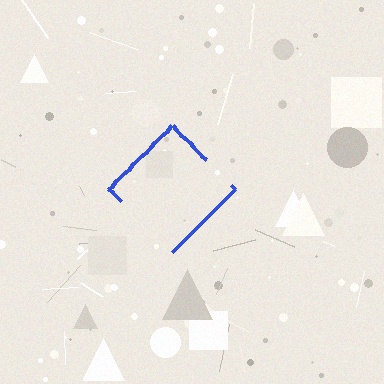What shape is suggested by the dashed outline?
The dashed outline suggests a diamond.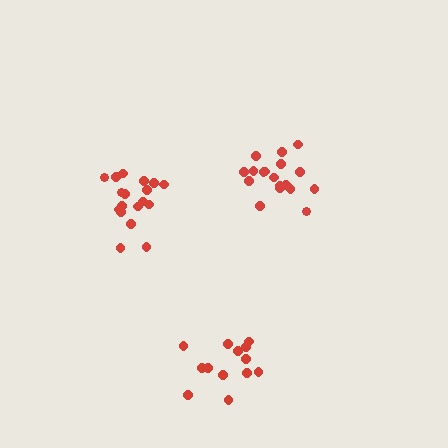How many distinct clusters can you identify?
There are 3 distinct clusters.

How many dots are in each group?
Group 1: 18 dots, Group 2: 18 dots, Group 3: 13 dots (49 total).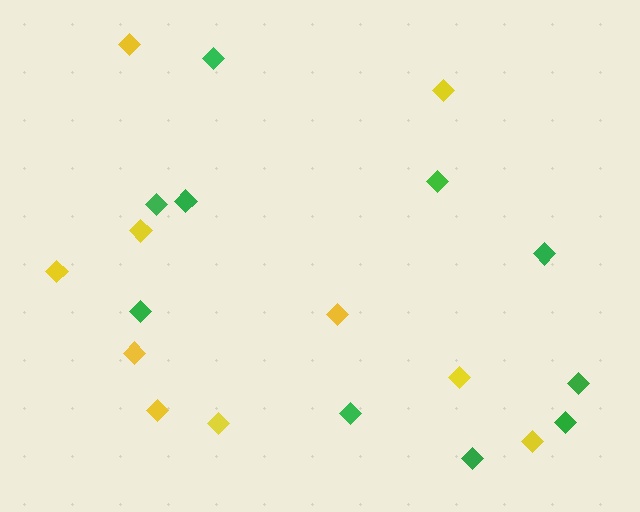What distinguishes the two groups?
There are 2 groups: one group of green diamonds (10) and one group of yellow diamonds (10).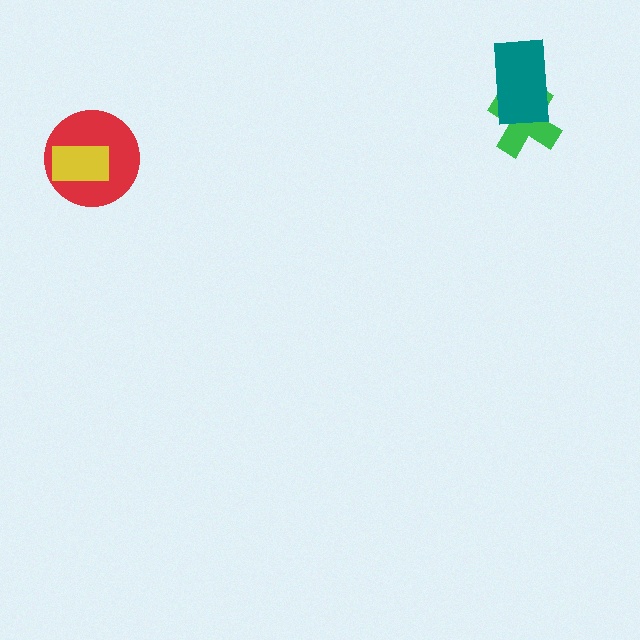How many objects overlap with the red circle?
1 object overlaps with the red circle.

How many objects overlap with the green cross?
1 object overlaps with the green cross.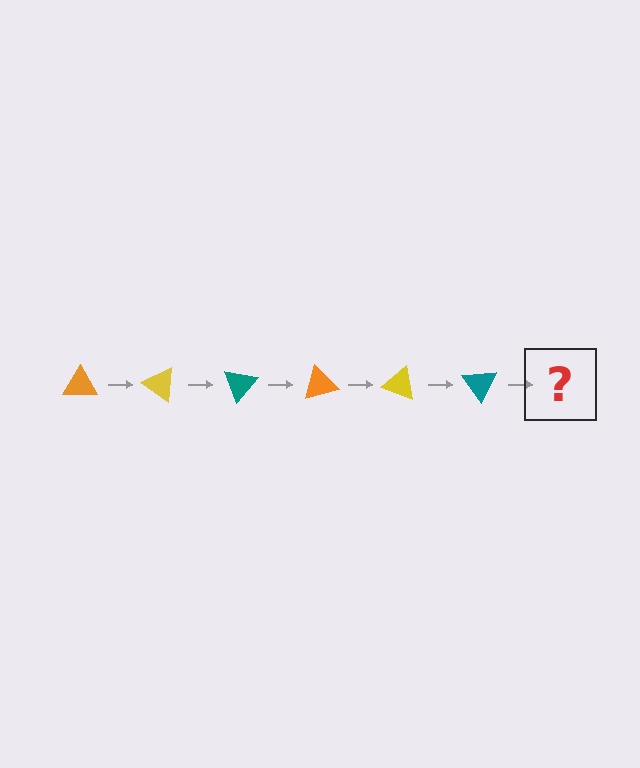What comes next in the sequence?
The next element should be an orange triangle, rotated 210 degrees from the start.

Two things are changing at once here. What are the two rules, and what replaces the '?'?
The two rules are that it rotates 35 degrees each step and the color cycles through orange, yellow, and teal. The '?' should be an orange triangle, rotated 210 degrees from the start.